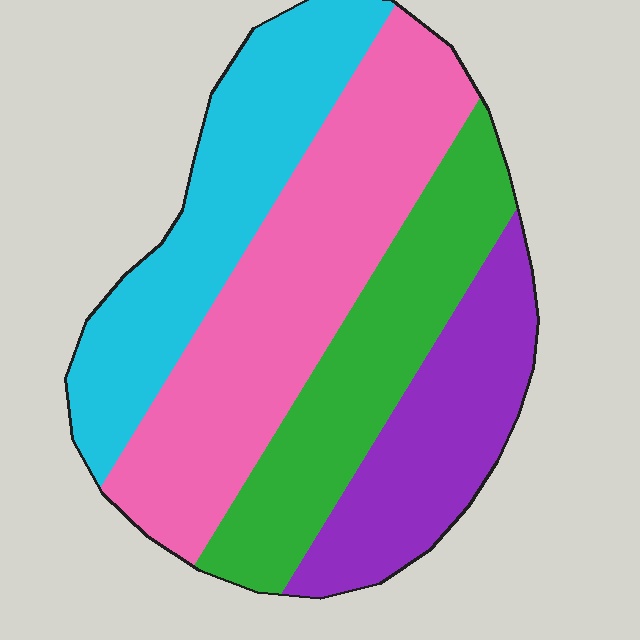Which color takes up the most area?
Pink, at roughly 35%.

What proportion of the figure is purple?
Purple takes up between a sixth and a third of the figure.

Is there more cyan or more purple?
Cyan.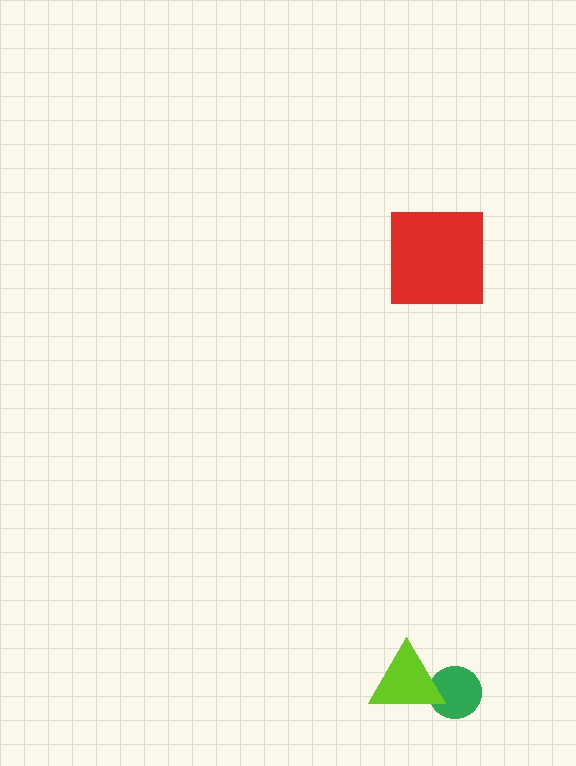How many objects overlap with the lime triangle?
1 object overlaps with the lime triangle.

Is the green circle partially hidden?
Yes, it is partially covered by another shape.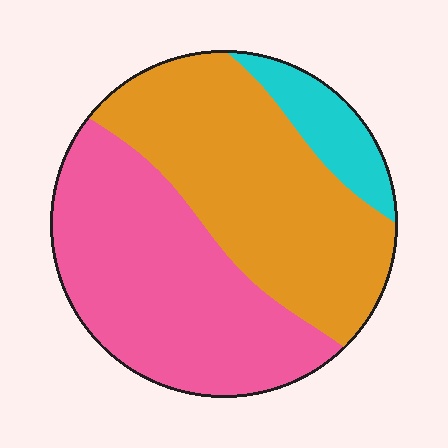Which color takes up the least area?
Cyan, at roughly 10%.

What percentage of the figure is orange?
Orange covers 45% of the figure.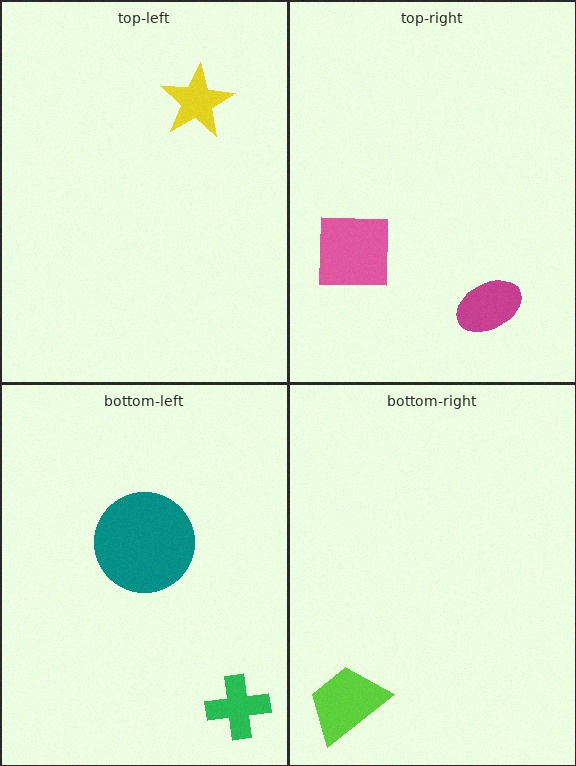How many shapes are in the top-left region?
1.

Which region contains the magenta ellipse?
The top-right region.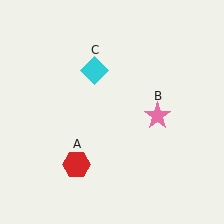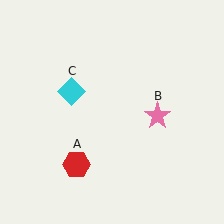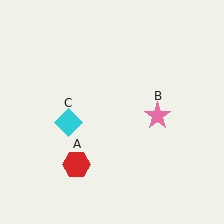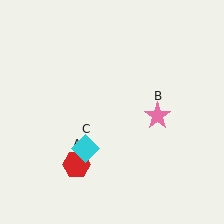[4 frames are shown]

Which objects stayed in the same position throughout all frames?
Red hexagon (object A) and pink star (object B) remained stationary.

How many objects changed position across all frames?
1 object changed position: cyan diamond (object C).